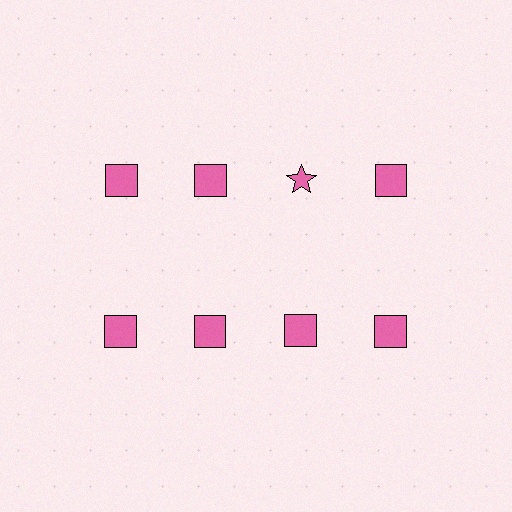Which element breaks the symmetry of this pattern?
The pink star in the top row, center column breaks the symmetry. All other shapes are pink squares.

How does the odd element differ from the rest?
It has a different shape: star instead of square.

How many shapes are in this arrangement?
There are 8 shapes arranged in a grid pattern.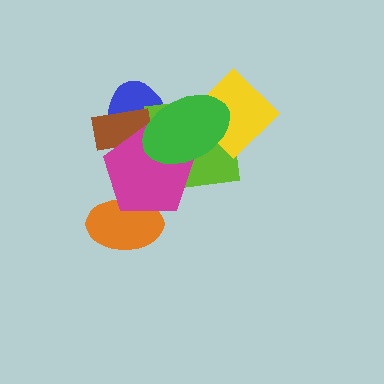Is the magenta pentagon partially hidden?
Yes, it is partially covered by another shape.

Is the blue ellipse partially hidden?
Yes, it is partially covered by another shape.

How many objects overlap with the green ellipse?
5 objects overlap with the green ellipse.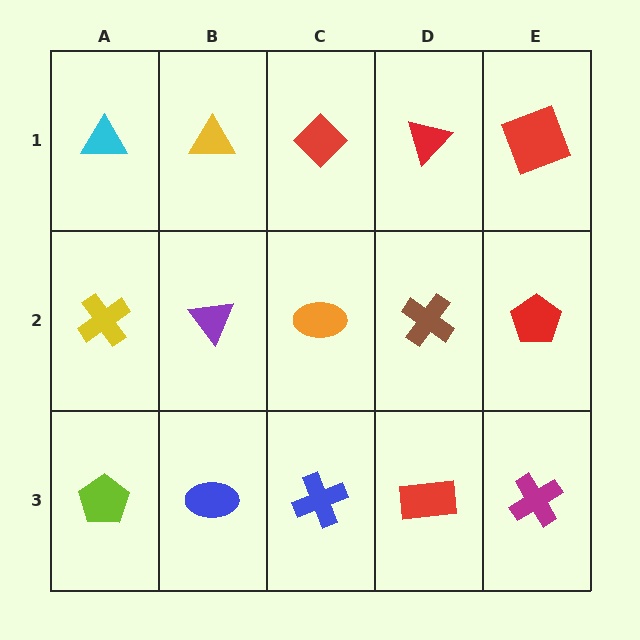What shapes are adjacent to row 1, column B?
A purple triangle (row 2, column B), a cyan triangle (row 1, column A), a red diamond (row 1, column C).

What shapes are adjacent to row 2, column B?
A yellow triangle (row 1, column B), a blue ellipse (row 3, column B), a yellow cross (row 2, column A), an orange ellipse (row 2, column C).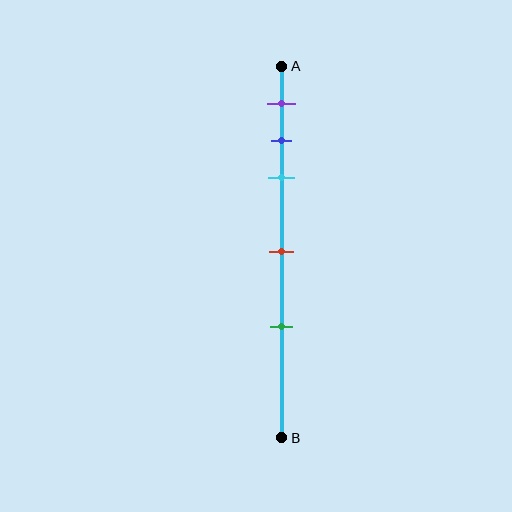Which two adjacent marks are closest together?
The blue and cyan marks are the closest adjacent pair.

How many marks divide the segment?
There are 5 marks dividing the segment.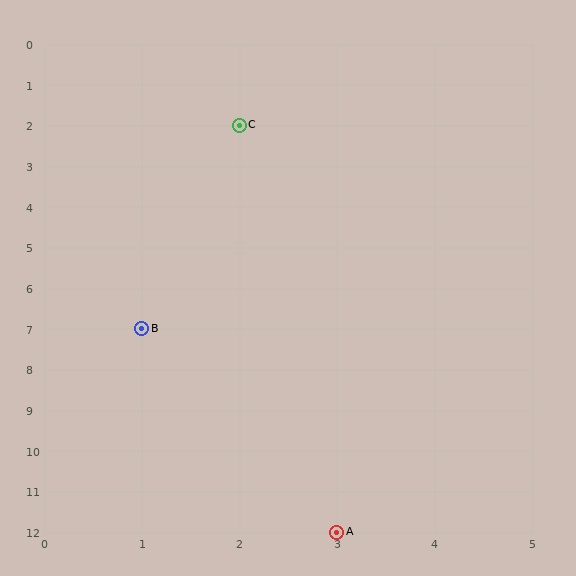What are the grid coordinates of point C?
Point C is at grid coordinates (2, 2).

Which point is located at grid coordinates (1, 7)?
Point B is at (1, 7).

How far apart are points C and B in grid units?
Points C and B are 1 column and 5 rows apart (about 5.1 grid units diagonally).